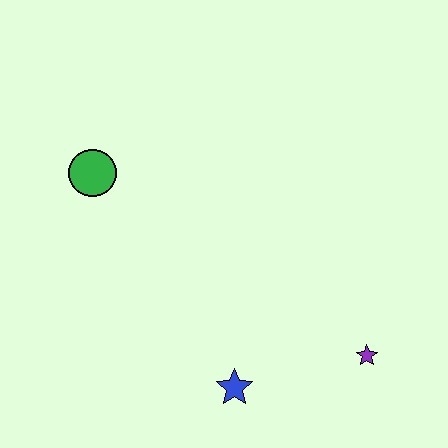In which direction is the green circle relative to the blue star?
The green circle is above the blue star.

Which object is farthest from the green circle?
The purple star is farthest from the green circle.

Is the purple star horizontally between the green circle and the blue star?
No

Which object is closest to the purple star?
The blue star is closest to the purple star.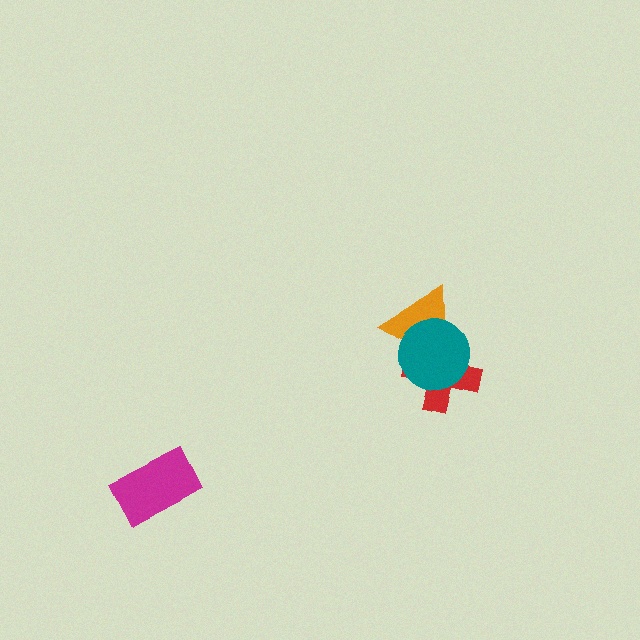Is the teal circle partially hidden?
No, no other shape covers it.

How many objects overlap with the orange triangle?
2 objects overlap with the orange triangle.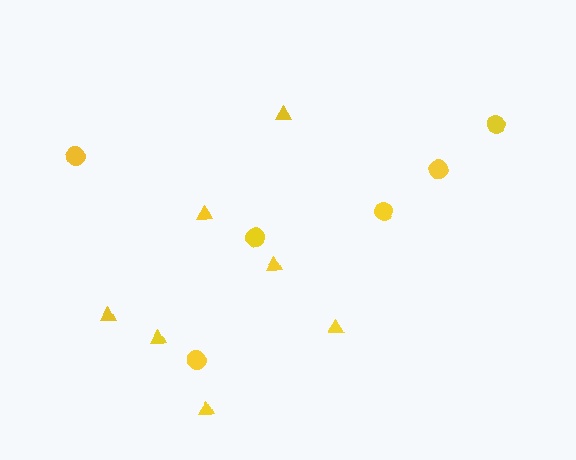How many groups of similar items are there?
There are 2 groups: one group of triangles (7) and one group of circles (6).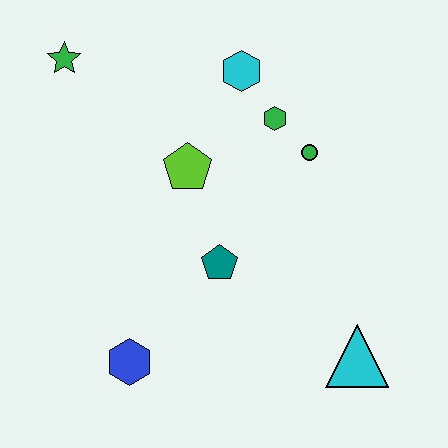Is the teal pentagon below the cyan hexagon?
Yes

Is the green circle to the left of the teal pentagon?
No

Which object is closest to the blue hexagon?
The teal pentagon is closest to the blue hexagon.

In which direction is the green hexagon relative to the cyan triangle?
The green hexagon is above the cyan triangle.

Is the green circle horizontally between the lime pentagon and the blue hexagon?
No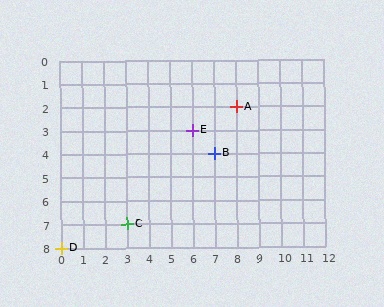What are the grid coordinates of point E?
Point E is at grid coordinates (6, 3).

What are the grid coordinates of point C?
Point C is at grid coordinates (3, 7).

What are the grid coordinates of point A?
Point A is at grid coordinates (8, 2).